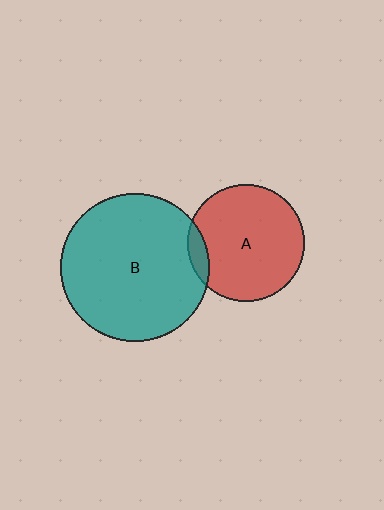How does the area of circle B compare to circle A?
Approximately 1.6 times.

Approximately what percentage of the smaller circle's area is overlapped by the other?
Approximately 10%.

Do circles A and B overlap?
Yes.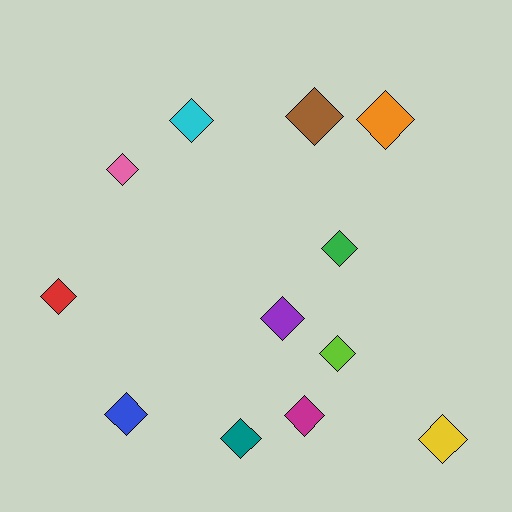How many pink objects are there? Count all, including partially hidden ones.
There is 1 pink object.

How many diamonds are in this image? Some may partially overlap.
There are 12 diamonds.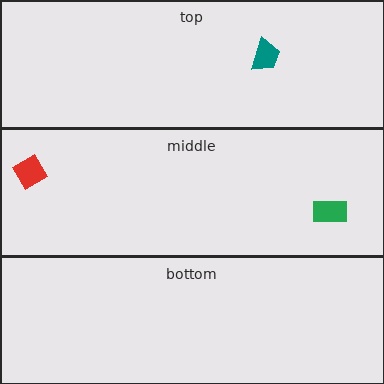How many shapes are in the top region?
1.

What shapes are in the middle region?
The red diamond, the green rectangle.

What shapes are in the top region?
The teal trapezoid.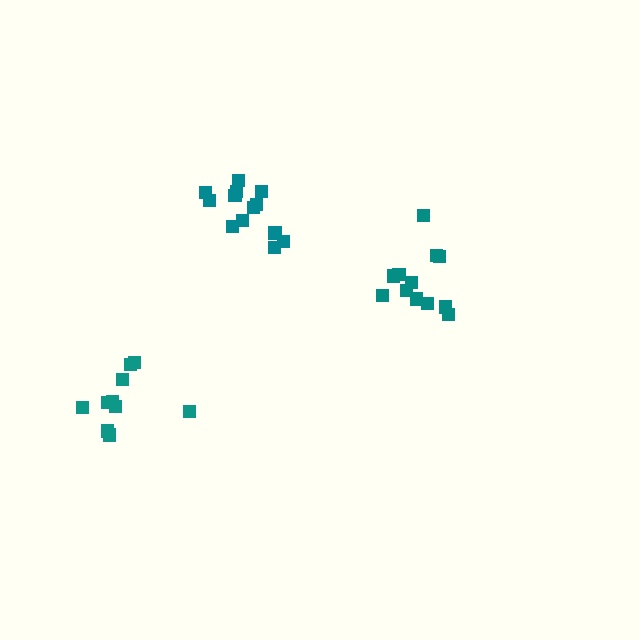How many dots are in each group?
Group 1: 12 dots, Group 2: 13 dots, Group 3: 10 dots (35 total).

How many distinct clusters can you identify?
There are 3 distinct clusters.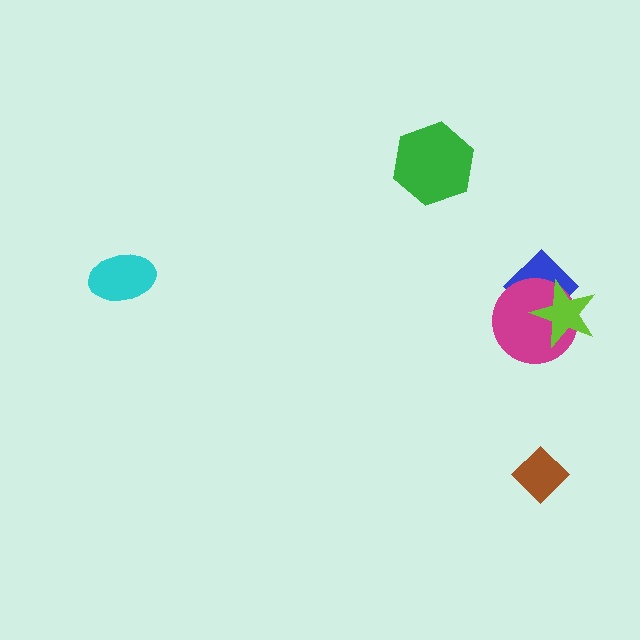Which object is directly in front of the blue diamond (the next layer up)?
The magenta circle is directly in front of the blue diamond.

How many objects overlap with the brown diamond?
0 objects overlap with the brown diamond.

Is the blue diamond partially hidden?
Yes, it is partially covered by another shape.